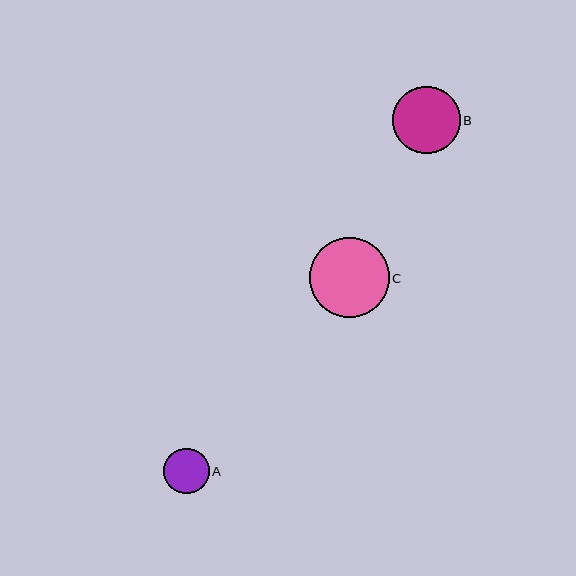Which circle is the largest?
Circle C is the largest with a size of approximately 80 pixels.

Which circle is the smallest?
Circle A is the smallest with a size of approximately 45 pixels.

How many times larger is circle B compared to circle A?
Circle B is approximately 1.5 times the size of circle A.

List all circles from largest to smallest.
From largest to smallest: C, B, A.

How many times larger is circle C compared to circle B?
Circle C is approximately 1.2 times the size of circle B.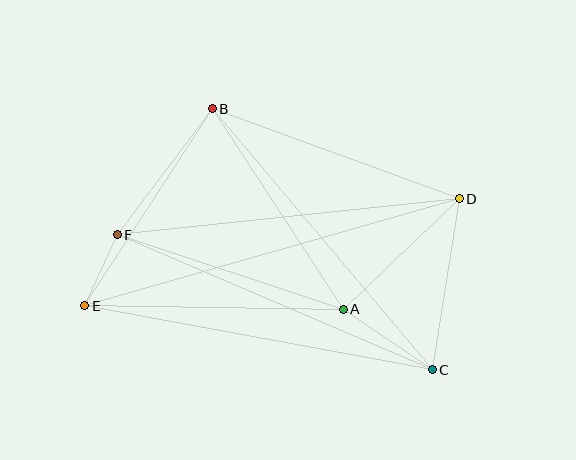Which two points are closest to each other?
Points E and F are closest to each other.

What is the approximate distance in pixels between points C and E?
The distance between C and E is approximately 353 pixels.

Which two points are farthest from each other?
Points D and E are farthest from each other.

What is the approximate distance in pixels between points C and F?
The distance between C and F is approximately 342 pixels.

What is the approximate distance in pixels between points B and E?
The distance between B and E is approximately 235 pixels.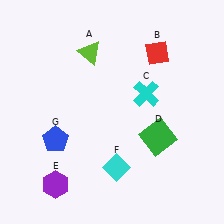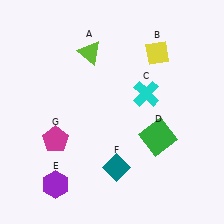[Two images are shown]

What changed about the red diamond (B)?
In Image 1, B is red. In Image 2, it changed to yellow.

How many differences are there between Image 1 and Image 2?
There are 3 differences between the two images.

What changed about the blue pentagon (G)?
In Image 1, G is blue. In Image 2, it changed to magenta.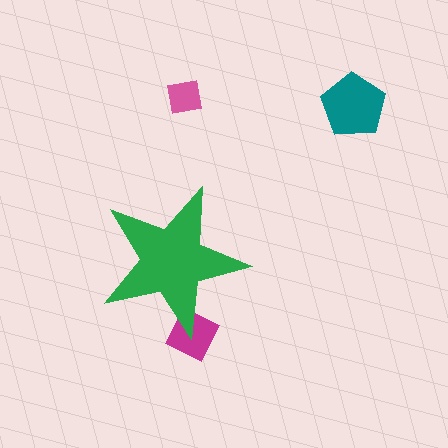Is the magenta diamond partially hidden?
Yes, the magenta diamond is partially hidden behind the green star.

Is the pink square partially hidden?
No, the pink square is fully visible.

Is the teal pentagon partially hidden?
No, the teal pentagon is fully visible.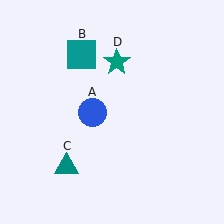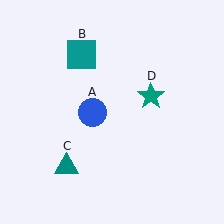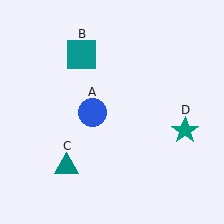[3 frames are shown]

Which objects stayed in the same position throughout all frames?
Blue circle (object A) and teal square (object B) and teal triangle (object C) remained stationary.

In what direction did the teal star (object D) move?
The teal star (object D) moved down and to the right.